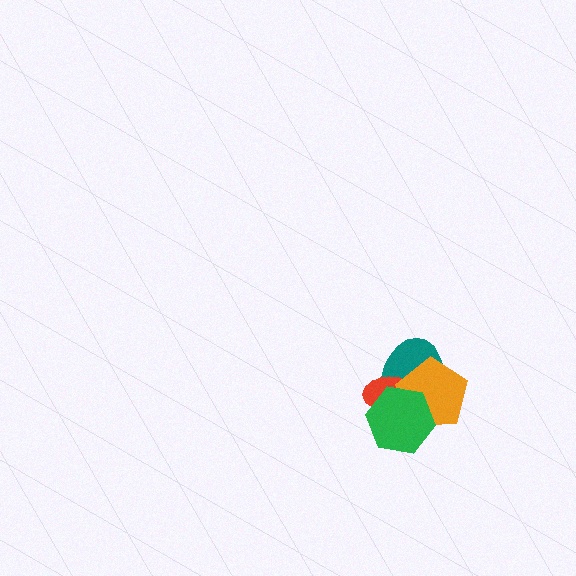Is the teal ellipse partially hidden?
Yes, it is partially covered by another shape.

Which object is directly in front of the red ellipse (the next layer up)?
The orange pentagon is directly in front of the red ellipse.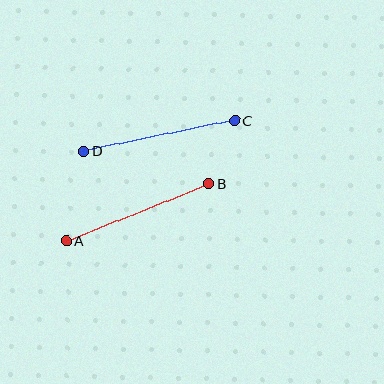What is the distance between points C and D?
The distance is approximately 154 pixels.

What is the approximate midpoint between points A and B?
The midpoint is at approximately (138, 212) pixels.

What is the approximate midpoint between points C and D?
The midpoint is at approximately (159, 136) pixels.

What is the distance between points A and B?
The distance is approximately 154 pixels.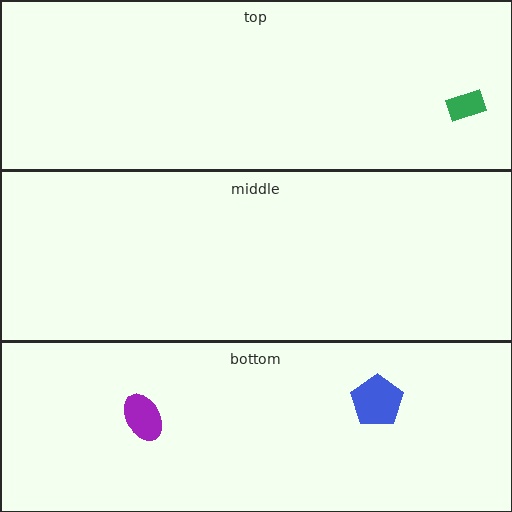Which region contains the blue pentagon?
The bottom region.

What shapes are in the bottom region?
The blue pentagon, the purple ellipse.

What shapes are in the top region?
The green rectangle.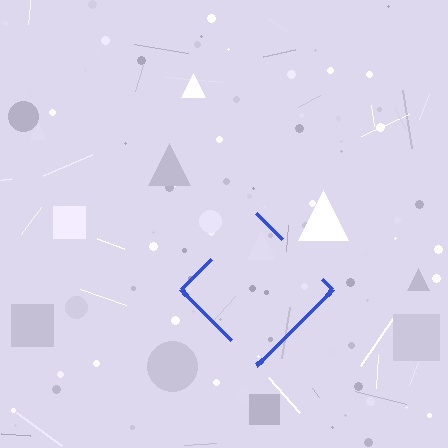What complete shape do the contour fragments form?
The contour fragments form a diamond.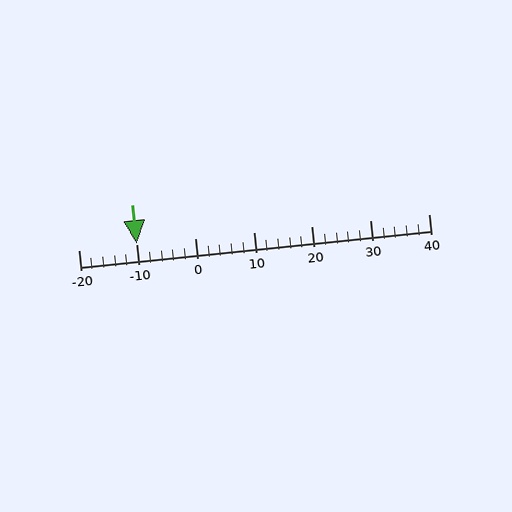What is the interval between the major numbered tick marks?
The major tick marks are spaced 10 units apart.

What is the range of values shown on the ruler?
The ruler shows values from -20 to 40.